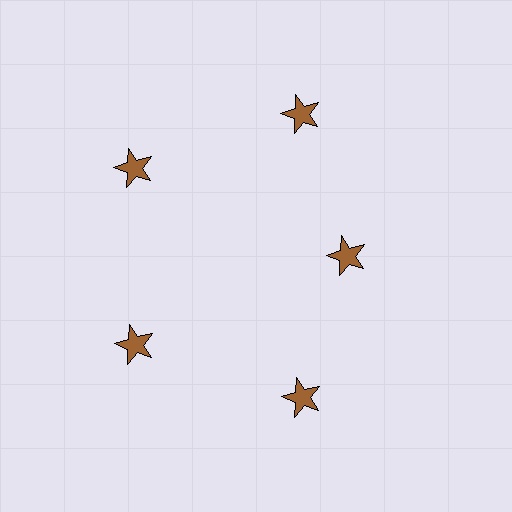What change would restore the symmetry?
The symmetry would be restored by moving it outward, back onto the ring so that all 5 stars sit at equal angles and equal distance from the center.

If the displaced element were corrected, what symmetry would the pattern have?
It would have 5-fold rotational symmetry — the pattern would map onto itself every 72 degrees.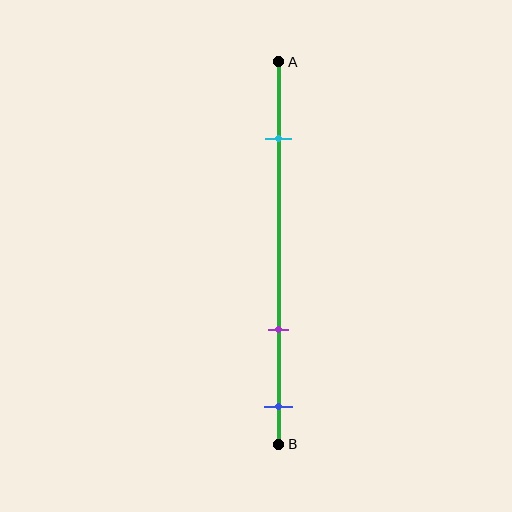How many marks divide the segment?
There are 3 marks dividing the segment.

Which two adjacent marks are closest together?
The purple and blue marks are the closest adjacent pair.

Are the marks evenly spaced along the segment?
No, the marks are not evenly spaced.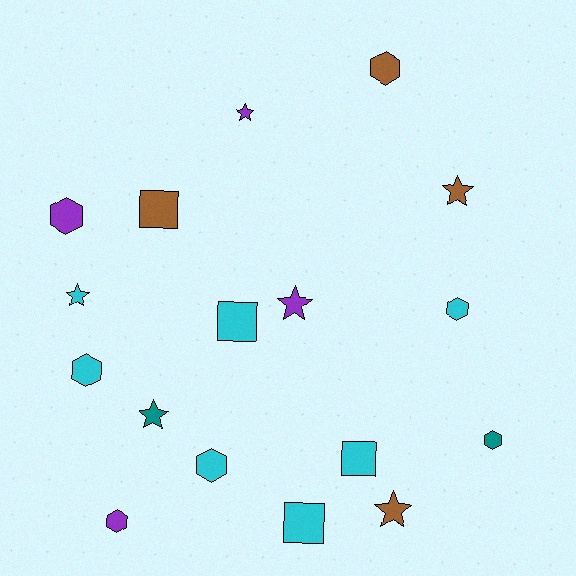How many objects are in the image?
There are 17 objects.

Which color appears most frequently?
Cyan, with 7 objects.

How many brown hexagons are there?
There is 1 brown hexagon.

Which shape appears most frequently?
Hexagon, with 7 objects.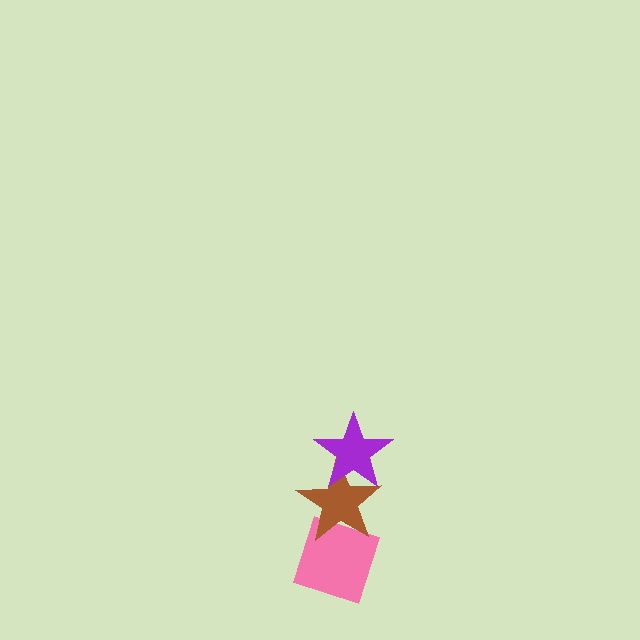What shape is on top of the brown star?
The purple star is on top of the brown star.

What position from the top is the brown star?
The brown star is 2nd from the top.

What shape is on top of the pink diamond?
The brown star is on top of the pink diamond.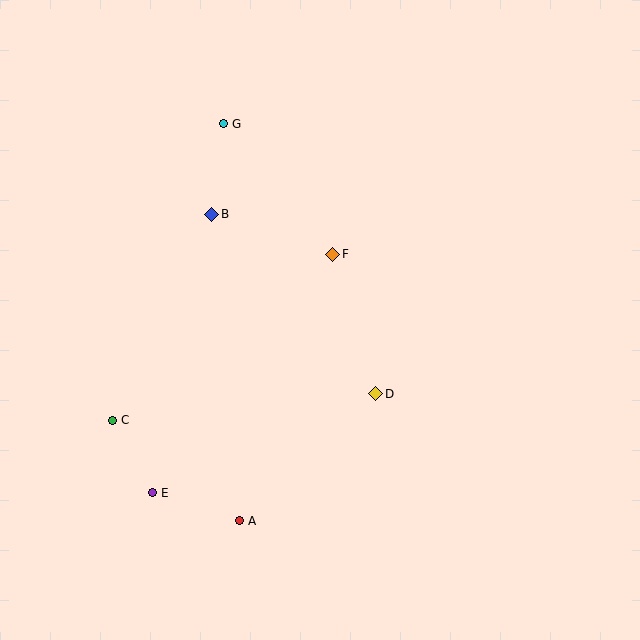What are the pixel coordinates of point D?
Point D is at (376, 394).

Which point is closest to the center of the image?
Point F at (333, 254) is closest to the center.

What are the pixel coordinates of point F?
Point F is at (333, 254).